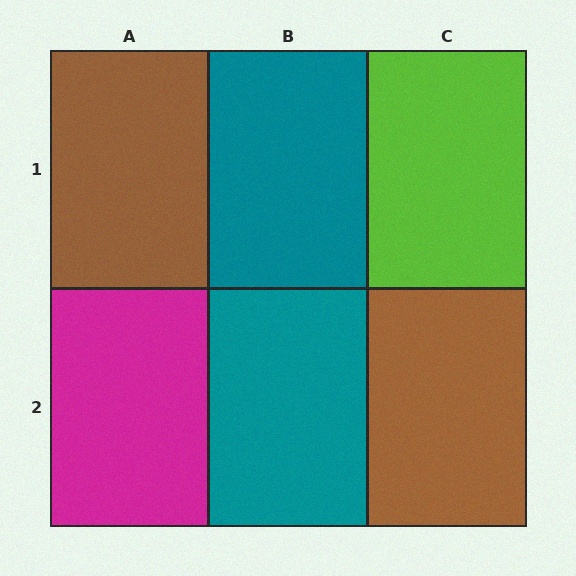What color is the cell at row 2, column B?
Teal.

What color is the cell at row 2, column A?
Magenta.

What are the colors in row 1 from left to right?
Brown, teal, lime.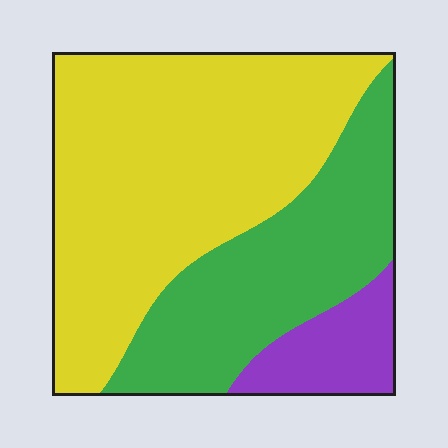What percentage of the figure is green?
Green takes up about one third (1/3) of the figure.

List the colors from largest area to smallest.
From largest to smallest: yellow, green, purple.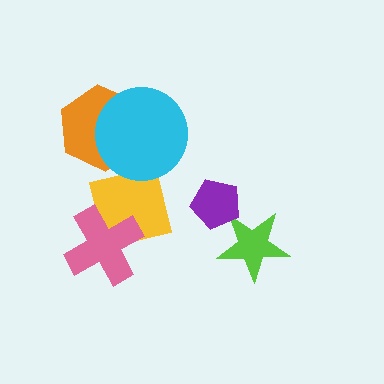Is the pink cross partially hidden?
No, no other shape covers it.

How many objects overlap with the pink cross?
1 object overlaps with the pink cross.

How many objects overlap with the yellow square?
2 objects overlap with the yellow square.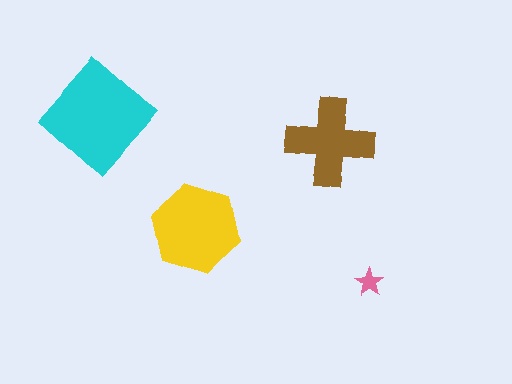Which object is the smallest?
The pink star.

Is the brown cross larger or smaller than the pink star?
Larger.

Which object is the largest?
The cyan diamond.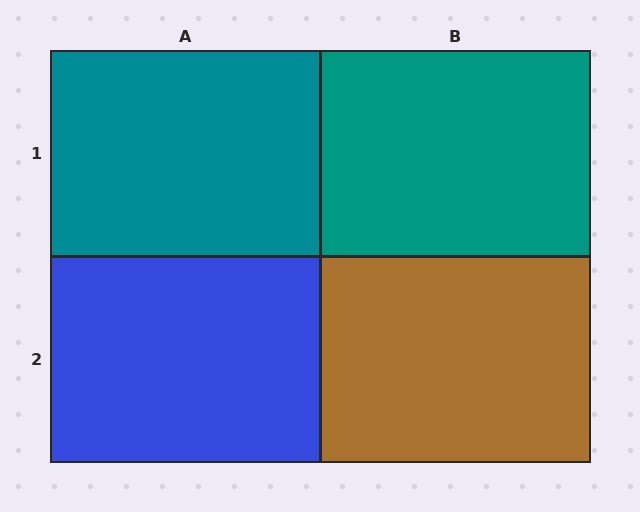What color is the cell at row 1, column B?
Teal.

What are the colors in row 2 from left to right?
Blue, brown.